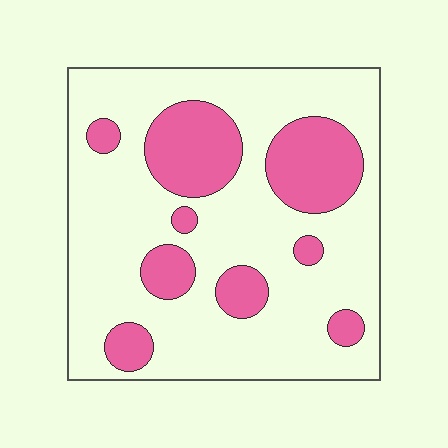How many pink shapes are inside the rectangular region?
9.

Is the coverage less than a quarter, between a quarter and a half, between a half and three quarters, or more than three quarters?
Between a quarter and a half.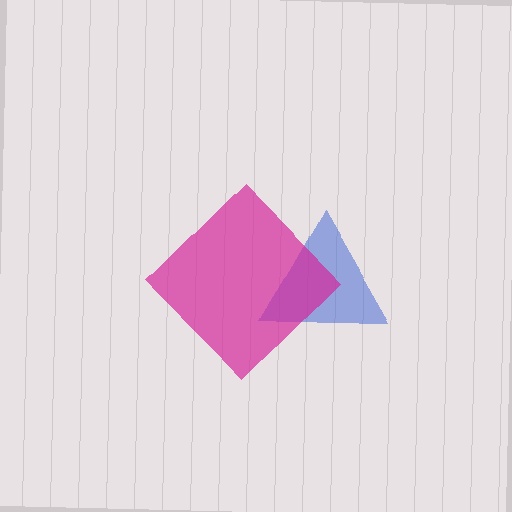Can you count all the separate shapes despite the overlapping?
Yes, there are 2 separate shapes.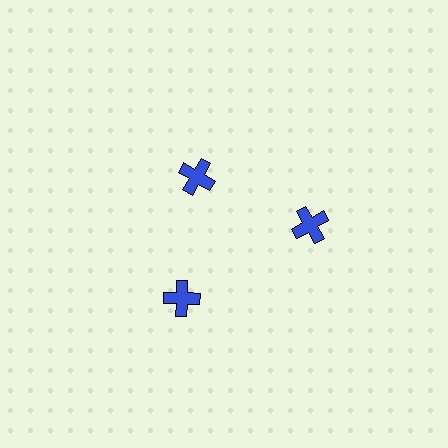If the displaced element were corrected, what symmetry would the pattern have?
It would have 3-fold rotational symmetry — the pattern would map onto itself every 120 degrees.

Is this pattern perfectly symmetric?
No. The 3 blue crosses are arranged in a ring, but one element near the 11 o'clock position is pulled inward toward the center, breaking the 3-fold rotational symmetry.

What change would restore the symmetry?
The symmetry would be restored by moving it outward, back onto the ring so that all 3 crosses sit at equal angles and equal distance from the center.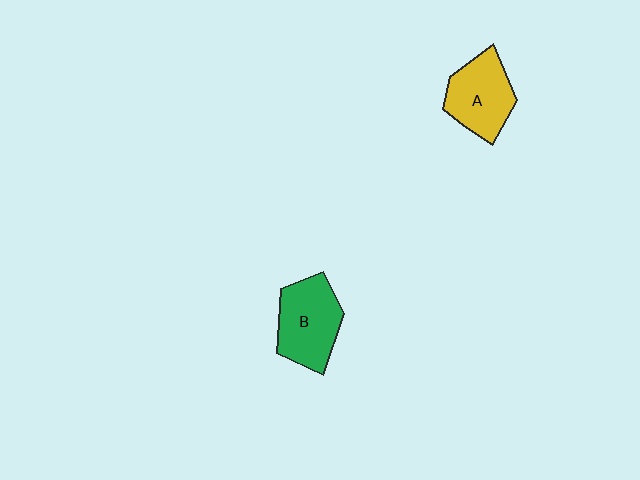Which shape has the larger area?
Shape B (green).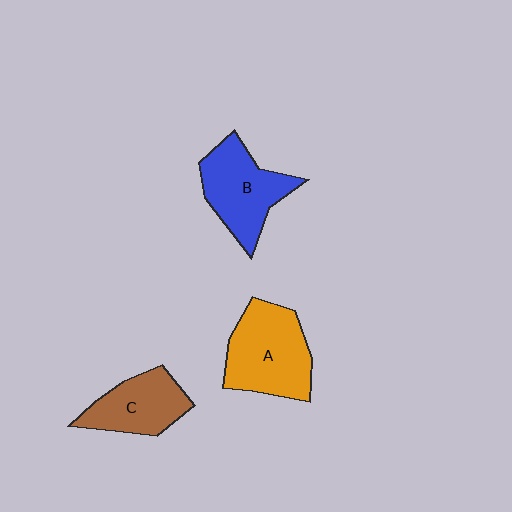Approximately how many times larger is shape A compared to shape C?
Approximately 1.4 times.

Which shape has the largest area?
Shape A (orange).